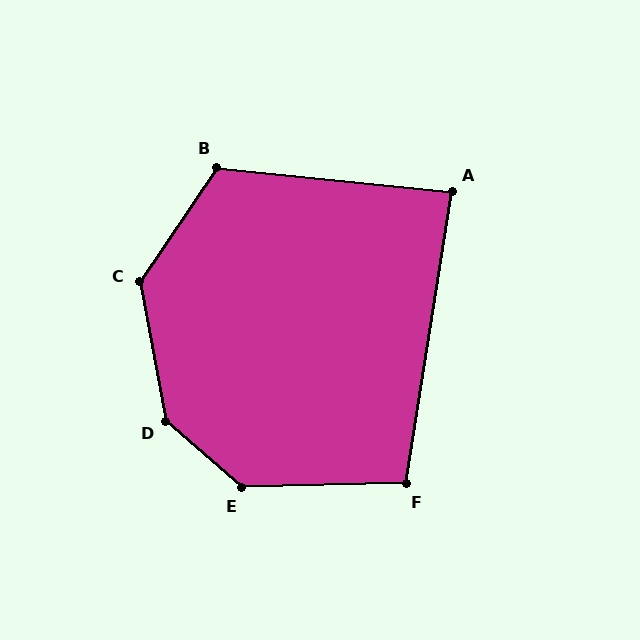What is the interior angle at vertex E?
Approximately 138 degrees (obtuse).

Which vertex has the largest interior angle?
D, at approximately 142 degrees.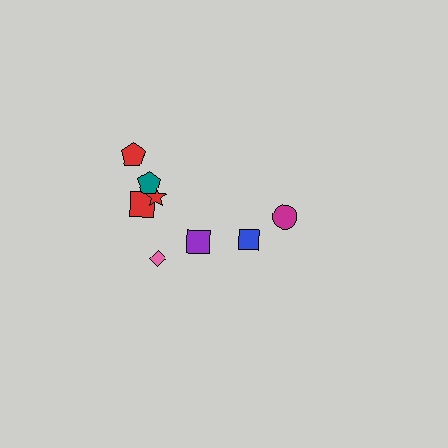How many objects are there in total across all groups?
There are 8 objects.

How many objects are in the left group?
There are 5 objects.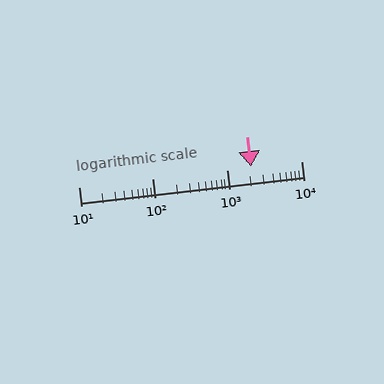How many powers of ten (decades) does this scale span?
The scale spans 3 decades, from 10 to 10000.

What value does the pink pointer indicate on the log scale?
The pointer indicates approximately 2100.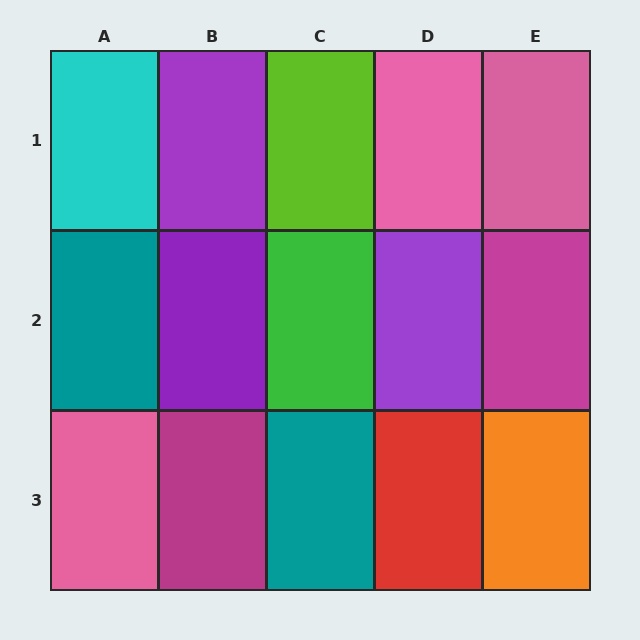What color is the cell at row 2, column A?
Teal.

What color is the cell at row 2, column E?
Magenta.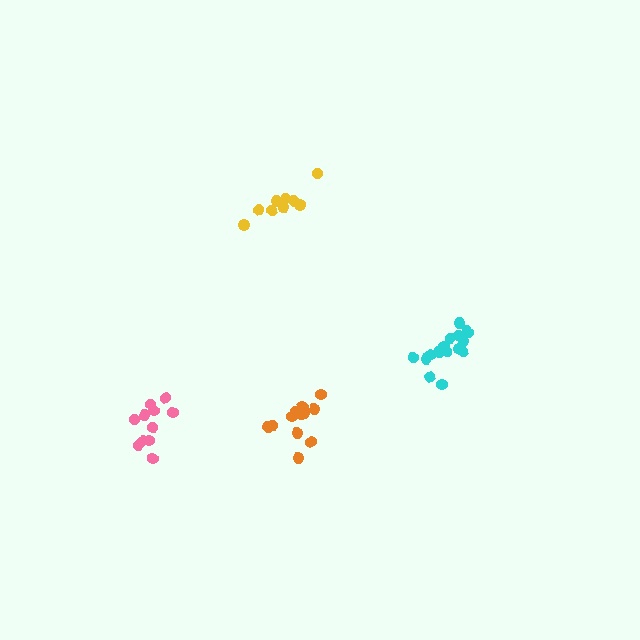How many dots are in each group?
Group 1: 16 dots, Group 2: 10 dots, Group 3: 11 dots, Group 4: 12 dots (49 total).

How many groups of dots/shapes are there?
There are 4 groups.